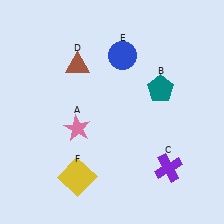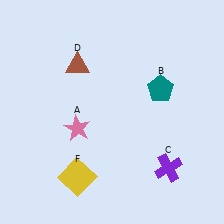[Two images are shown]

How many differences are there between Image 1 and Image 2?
There is 1 difference between the two images.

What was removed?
The blue circle (E) was removed in Image 2.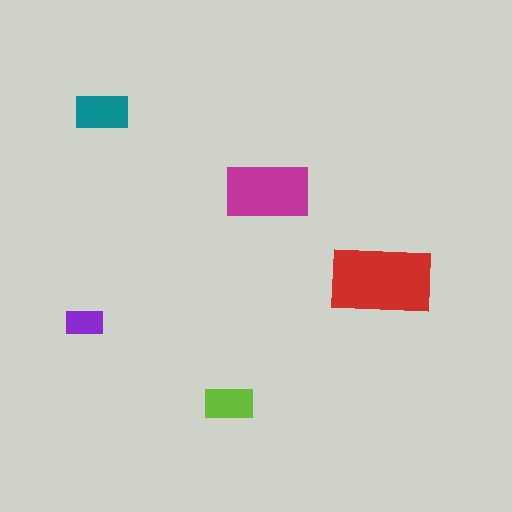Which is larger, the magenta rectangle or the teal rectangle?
The magenta one.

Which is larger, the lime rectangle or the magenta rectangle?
The magenta one.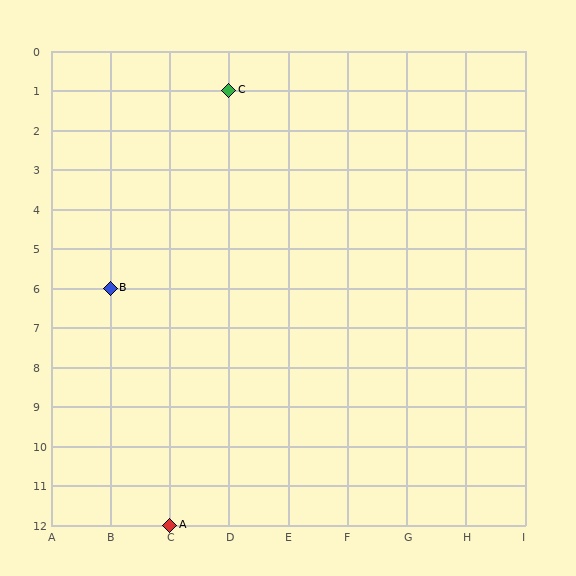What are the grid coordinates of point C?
Point C is at grid coordinates (D, 1).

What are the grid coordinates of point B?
Point B is at grid coordinates (B, 6).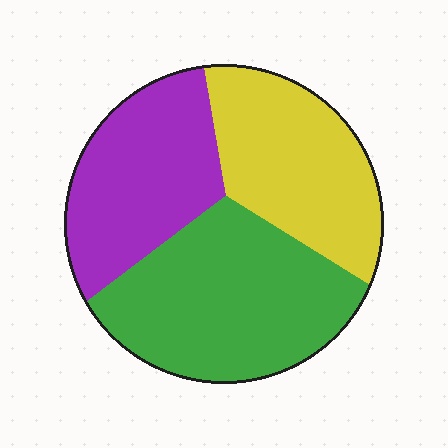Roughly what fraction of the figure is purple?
Purple covers 29% of the figure.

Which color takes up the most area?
Green, at roughly 40%.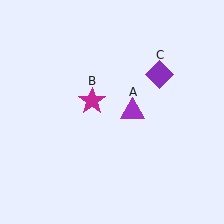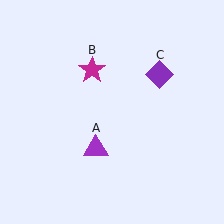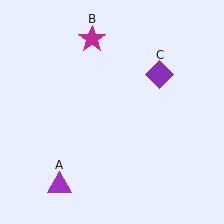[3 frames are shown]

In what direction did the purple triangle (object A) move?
The purple triangle (object A) moved down and to the left.